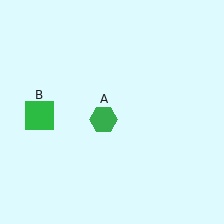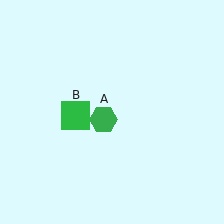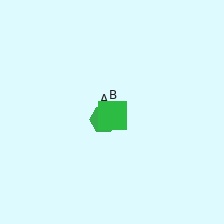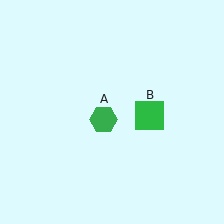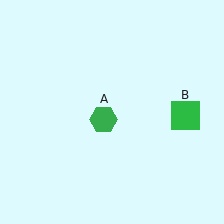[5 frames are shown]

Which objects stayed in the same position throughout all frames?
Green hexagon (object A) remained stationary.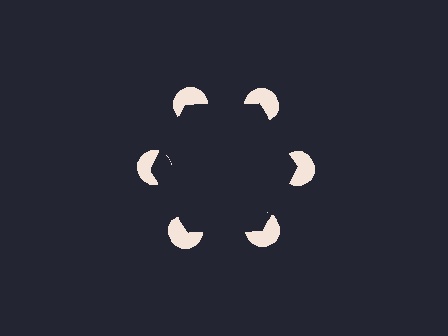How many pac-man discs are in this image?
There are 6 — one at each vertex of the illusory hexagon.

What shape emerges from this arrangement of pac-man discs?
An illusory hexagon — its edges are inferred from the aligned wedge cuts in the pac-man discs, not physically drawn.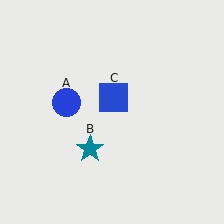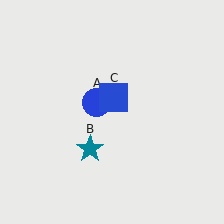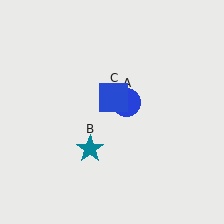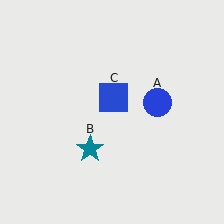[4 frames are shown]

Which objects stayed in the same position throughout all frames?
Teal star (object B) and blue square (object C) remained stationary.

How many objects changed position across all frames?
1 object changed position: blue circle (object A).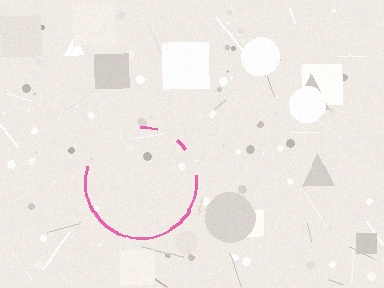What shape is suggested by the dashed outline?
The dashed outline suggests a circle.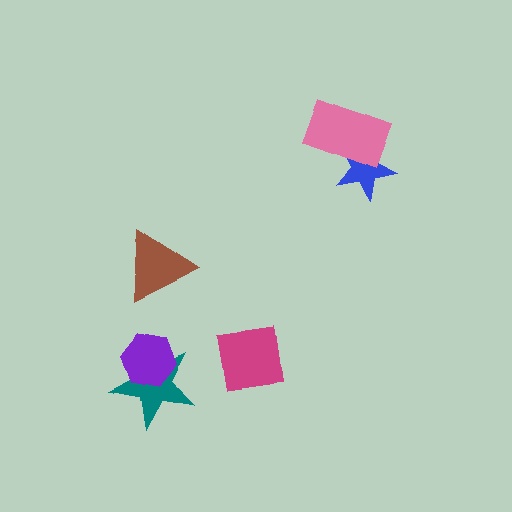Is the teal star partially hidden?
Yes, it is partially covered by another shape.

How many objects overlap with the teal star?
1 object overlaps with the teal star.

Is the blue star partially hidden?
Yes, it is partially covered by another shape.